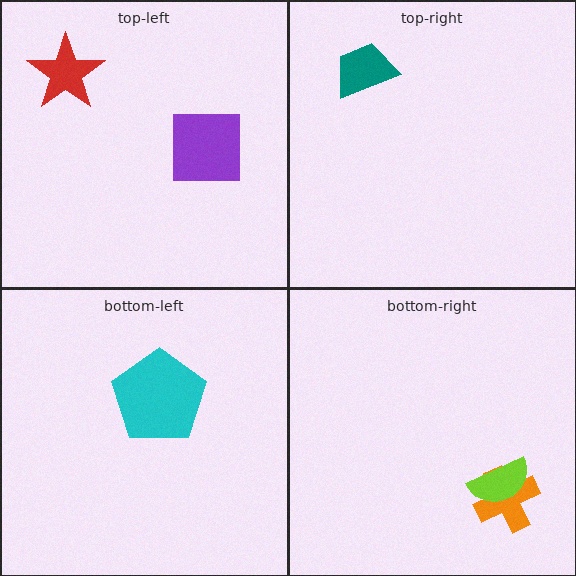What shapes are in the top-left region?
The purple square, the red star.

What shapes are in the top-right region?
The teal trapezoid.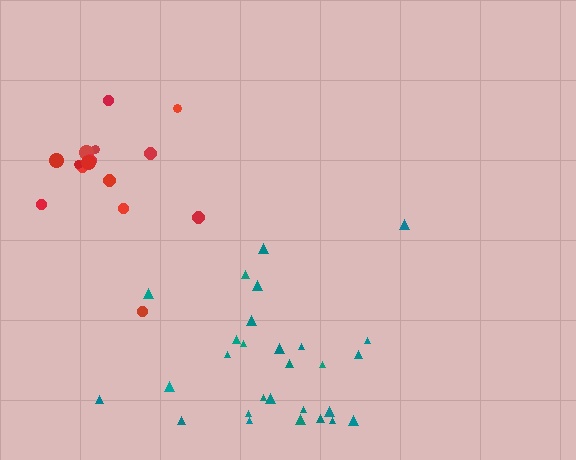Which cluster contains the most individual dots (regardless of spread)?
Teal (28).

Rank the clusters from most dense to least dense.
teal, red.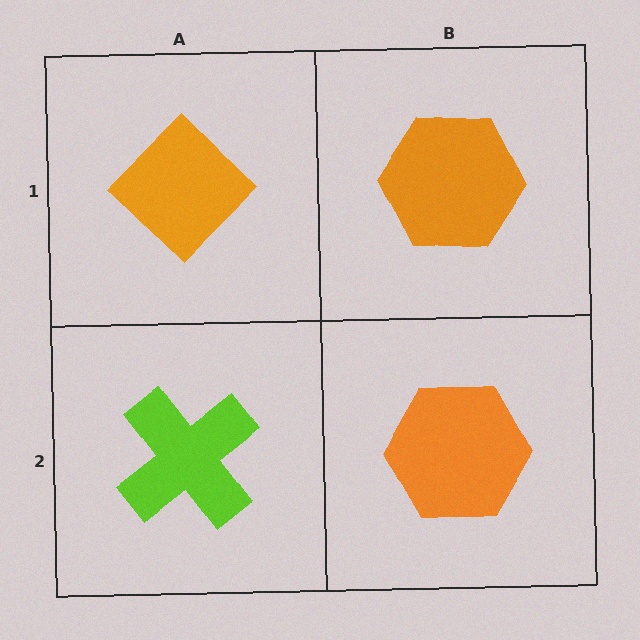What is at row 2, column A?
A lime cross.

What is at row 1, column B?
An orange hexagon.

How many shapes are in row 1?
2 shapes.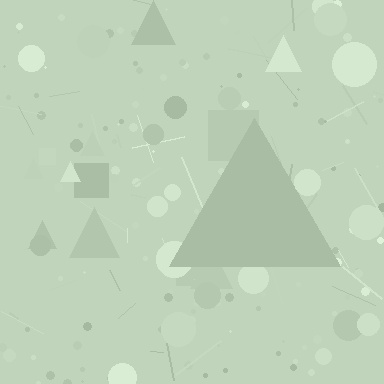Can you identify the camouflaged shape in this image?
The camouflaged shape is a triangle.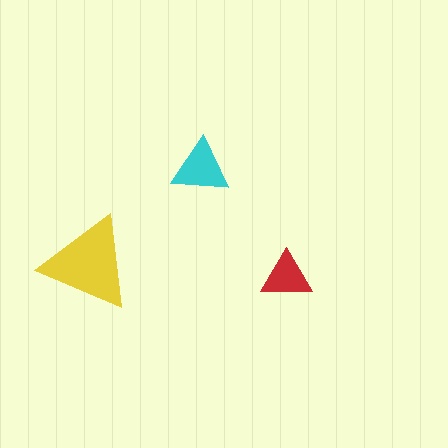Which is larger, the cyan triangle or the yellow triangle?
The yellow one.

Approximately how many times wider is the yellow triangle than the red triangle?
About 2 times wider.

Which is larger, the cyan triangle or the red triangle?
The cyan one.